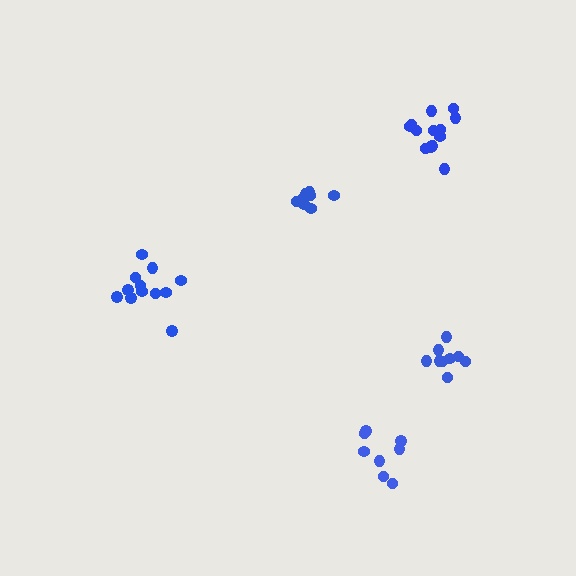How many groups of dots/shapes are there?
There are 5 groups.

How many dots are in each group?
Group 1: 12 dots, Group 2: 9 dots, Group 3: 13 dots, Group 4: 8 dots, Group 5: 8 dots (50 total).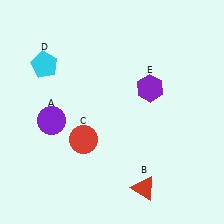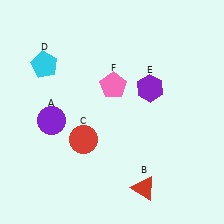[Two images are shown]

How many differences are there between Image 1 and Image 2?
There is 1 difference between the two images.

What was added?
A pink pentagon (F) was added in Image 2.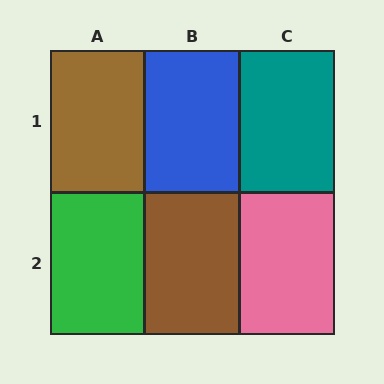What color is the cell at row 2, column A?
Green.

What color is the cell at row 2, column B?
Brown.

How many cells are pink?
1 cell is pink.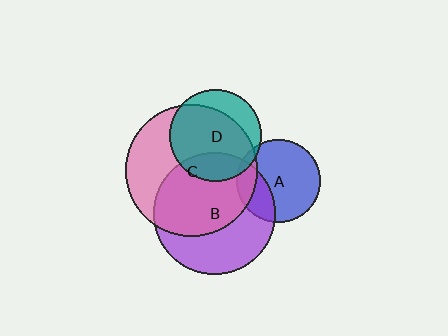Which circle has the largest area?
Circle C (pink).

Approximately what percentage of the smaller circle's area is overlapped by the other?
Approximately 55%.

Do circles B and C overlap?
Yes.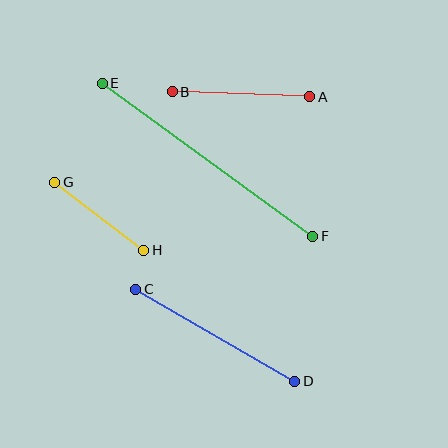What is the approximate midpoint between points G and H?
The midpoint is at approximately (99, 216) pixels.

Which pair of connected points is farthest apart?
Points E and F are farthest apart.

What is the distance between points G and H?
The distance is approximately 112 pixels.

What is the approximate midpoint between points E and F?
The midpoint is at approximately (207, 160) pixels.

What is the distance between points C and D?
The distance is approximately 184 pixels.